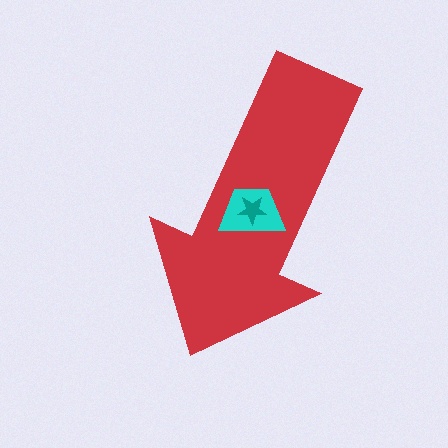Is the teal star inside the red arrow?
Yes.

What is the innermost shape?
The teal star.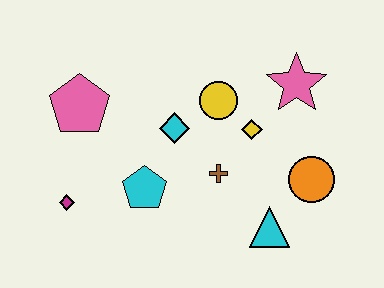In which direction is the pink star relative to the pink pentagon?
The pink star is to the right of the pink pentagon.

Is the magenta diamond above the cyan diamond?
No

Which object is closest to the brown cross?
The yellow diamond is closest to the brown cross.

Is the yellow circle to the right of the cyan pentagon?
Yes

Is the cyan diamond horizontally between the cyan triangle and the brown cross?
No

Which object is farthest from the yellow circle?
The magenta diamond is farthest from the yellow circle.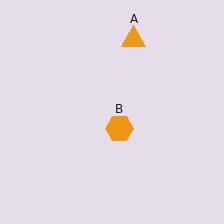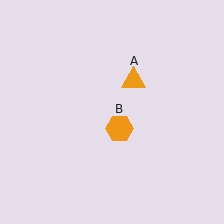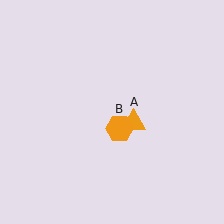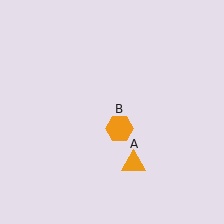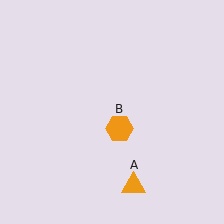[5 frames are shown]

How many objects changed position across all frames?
1 object changed position: orange triangle (object A).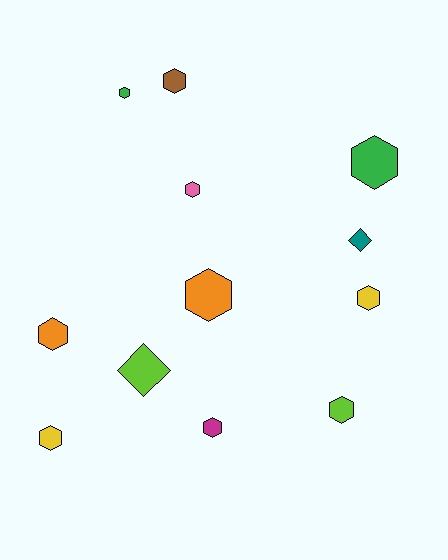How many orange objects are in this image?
There are 2 orange objects.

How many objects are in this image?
There are 12 objects.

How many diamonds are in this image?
There are 2 diamonds.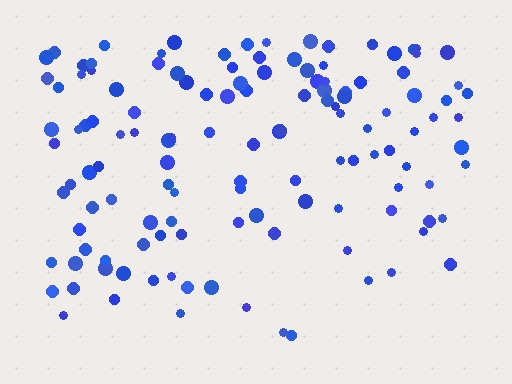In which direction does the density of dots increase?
From bottom to top, with the top side densest.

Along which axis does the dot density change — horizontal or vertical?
Vertical.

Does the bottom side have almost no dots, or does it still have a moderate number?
Still a moderate number, just noticeably fewer than the top.